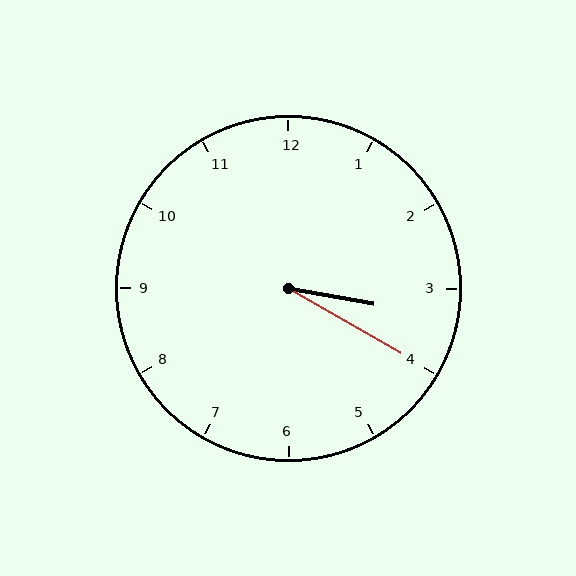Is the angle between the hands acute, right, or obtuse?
It is acute.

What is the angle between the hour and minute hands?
Approximately 20 degrees.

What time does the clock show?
3:20.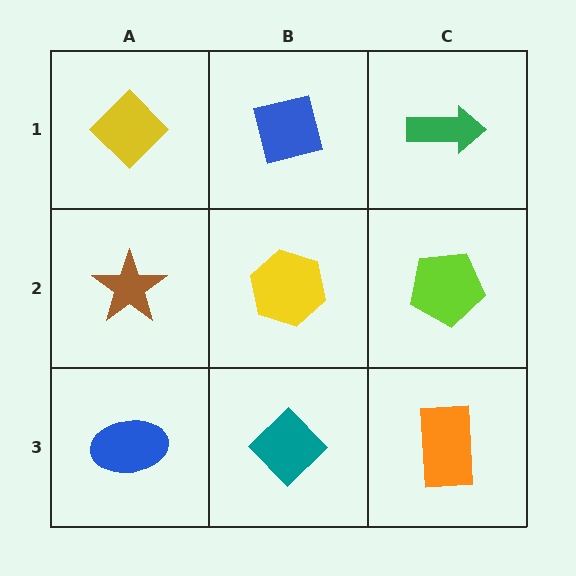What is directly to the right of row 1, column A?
A blue square.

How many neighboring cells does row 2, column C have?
3.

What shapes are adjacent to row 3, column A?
A brown star (row 2, column A), a teal diamond (row 3, column B).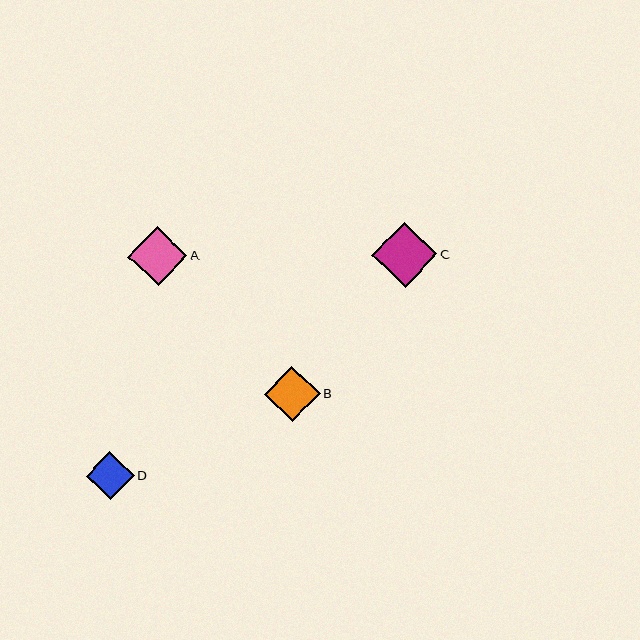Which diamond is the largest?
Diamond C is the largest with a size of approximately 65 pixels.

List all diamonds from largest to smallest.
From largest to smallest: C, A, B, D.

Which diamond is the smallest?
Diamond D is the smallest with a size of approximately 48 pixels.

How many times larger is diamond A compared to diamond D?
Diamond A is approximately 1.2 times the size of diamond D.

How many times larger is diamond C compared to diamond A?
Diamond C is approximately 1.1 times the size of diamond A.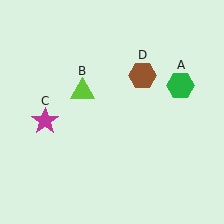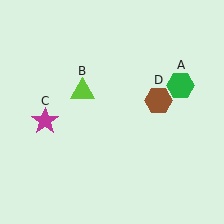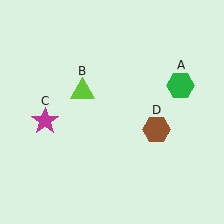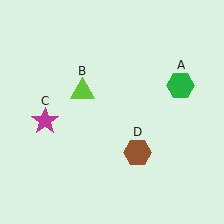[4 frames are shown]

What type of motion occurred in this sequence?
The brown hexagon (object D) rotated clockwise around the center of the scene.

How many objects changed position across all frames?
1 object changed position: brown hexagon (object D).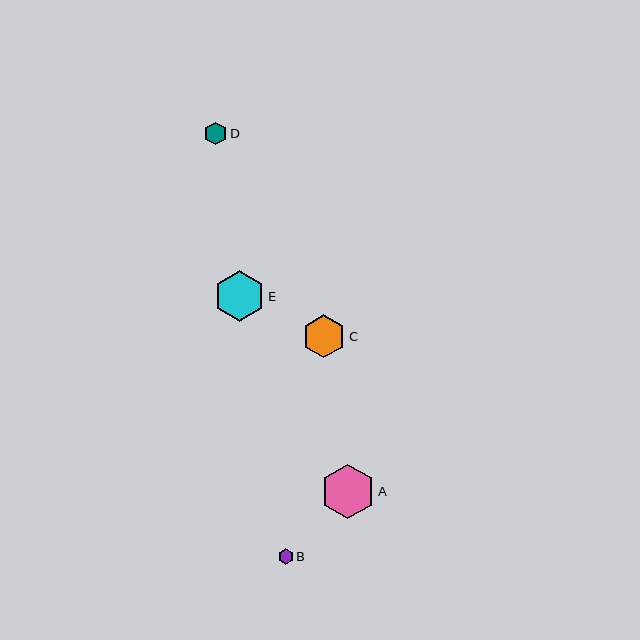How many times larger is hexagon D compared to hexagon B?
Hexagon D is approximately 1.5 times the size of hexagon B.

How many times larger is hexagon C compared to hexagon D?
Hexagon C is approximately 1.9 times the size of hexagon D.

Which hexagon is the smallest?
Hexagon B is the smallest with a size of approximately 15 pixels.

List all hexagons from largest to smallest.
From largest to smallest: A, E, C, D, B.